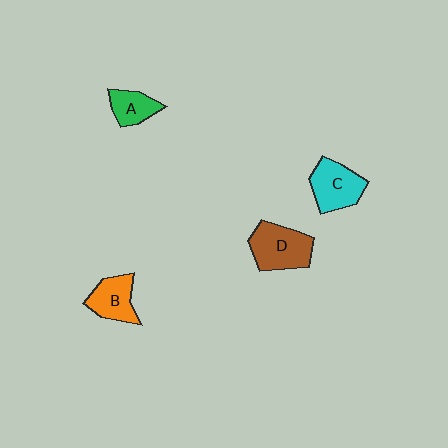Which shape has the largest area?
Shape D (brown).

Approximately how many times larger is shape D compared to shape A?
Approximately 1.8 times.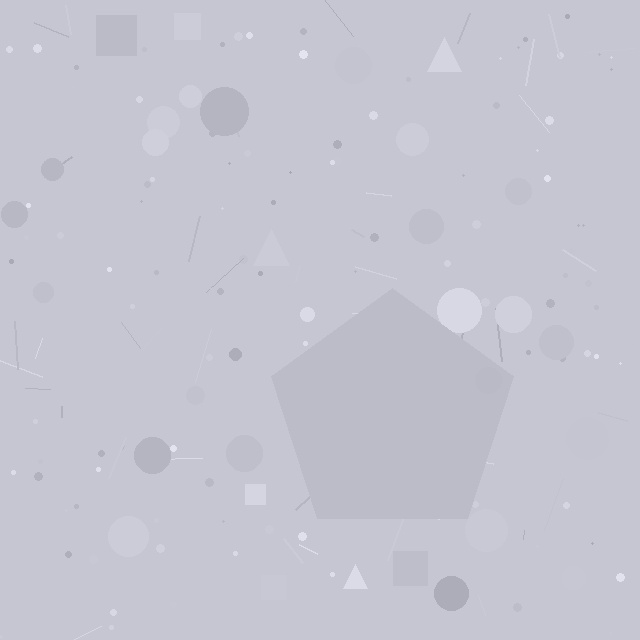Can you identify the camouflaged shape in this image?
The camouflaged shape is a pentagon.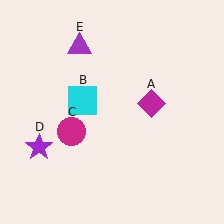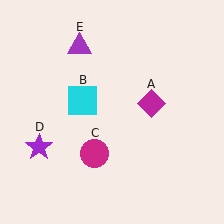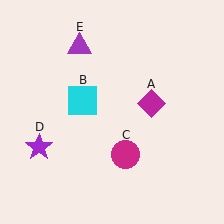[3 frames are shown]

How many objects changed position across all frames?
1 object changed position: magenta circle (object C).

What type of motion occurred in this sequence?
The magenta circle (object C) rotated counterclockwise around the center of the scene.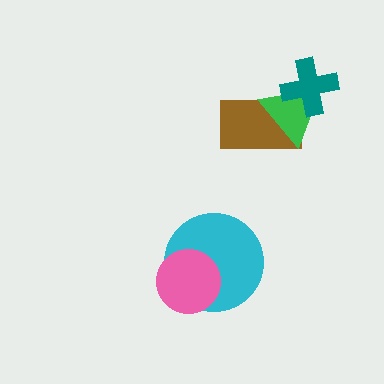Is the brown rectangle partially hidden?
Yes, it is partially covered by another shape.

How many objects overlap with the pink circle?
1 object overlaps with the pink circle.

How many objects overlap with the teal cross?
2 objects overlap with the teal cross.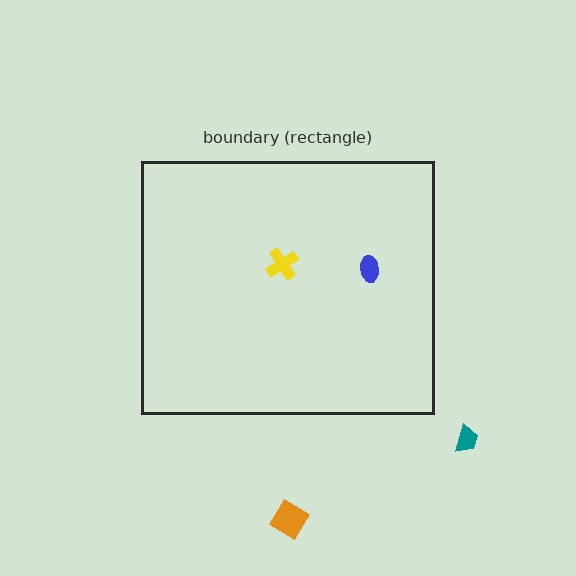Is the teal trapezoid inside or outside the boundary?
Outside.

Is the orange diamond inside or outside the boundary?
Outside.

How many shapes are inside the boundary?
2 inside, 2 outside.